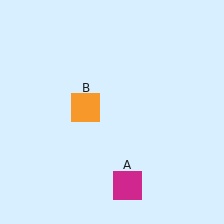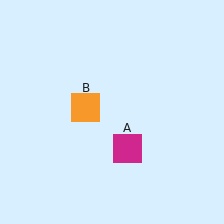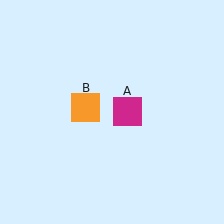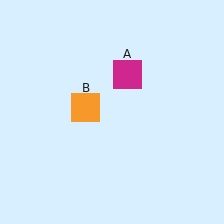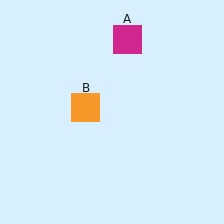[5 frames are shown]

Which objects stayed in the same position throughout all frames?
Orange square (object B) remained stationary.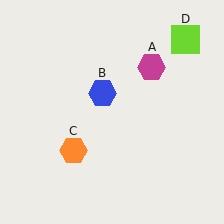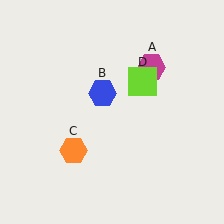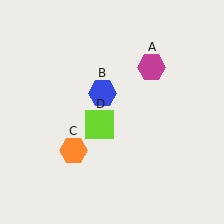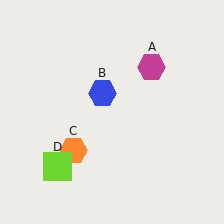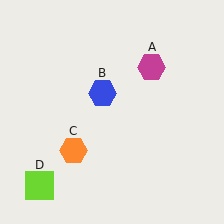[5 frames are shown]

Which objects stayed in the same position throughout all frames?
Magenta hexagon (object A) and blue hexagon (object B) and orange hexagon (object C) remained stationary.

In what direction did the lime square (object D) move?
The lime square (object D) moved down and to the left.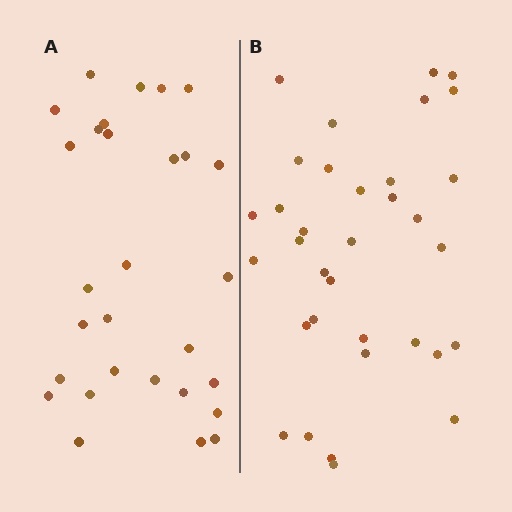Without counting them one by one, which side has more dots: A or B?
Region B (the right region) has more dots.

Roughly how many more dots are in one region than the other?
Region B has about 5 more dots than region A.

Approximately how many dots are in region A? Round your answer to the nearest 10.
About 30 dots. (The exact count is 29, which rounds to 30.)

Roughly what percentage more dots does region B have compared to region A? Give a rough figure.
About 15% more.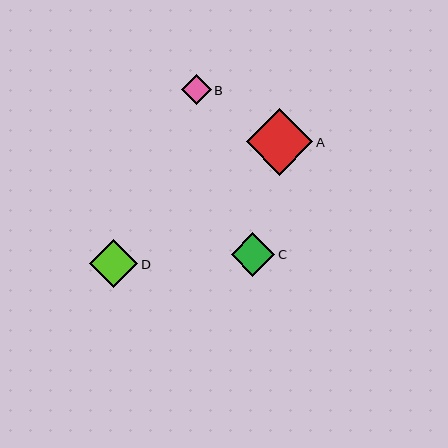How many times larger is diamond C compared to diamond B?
Diamond C is approximately 1.4 times the size of diamond B.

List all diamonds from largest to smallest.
From largest to smallest: A, D, C, B.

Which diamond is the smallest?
Diamond B is the smallest with a size of approximately 30 pixels.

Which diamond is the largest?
Diamond A is the largest with a size of approximately 67 pixels.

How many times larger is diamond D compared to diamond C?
Diamond D is approximately 1.1 times the size of diamond C.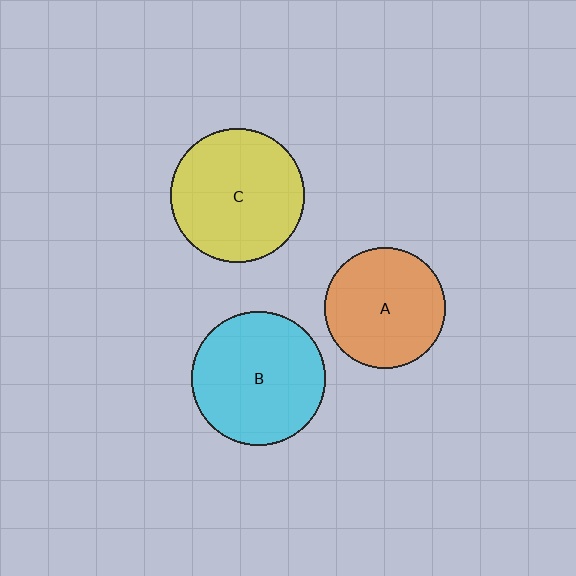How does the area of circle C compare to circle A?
Approximately 1.2 times.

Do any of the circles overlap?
No, none of the circles overlap.